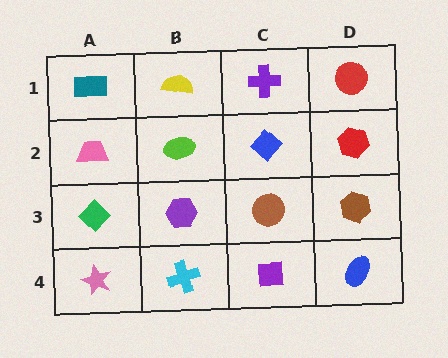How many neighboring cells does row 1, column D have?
2.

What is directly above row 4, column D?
A brown hexagon.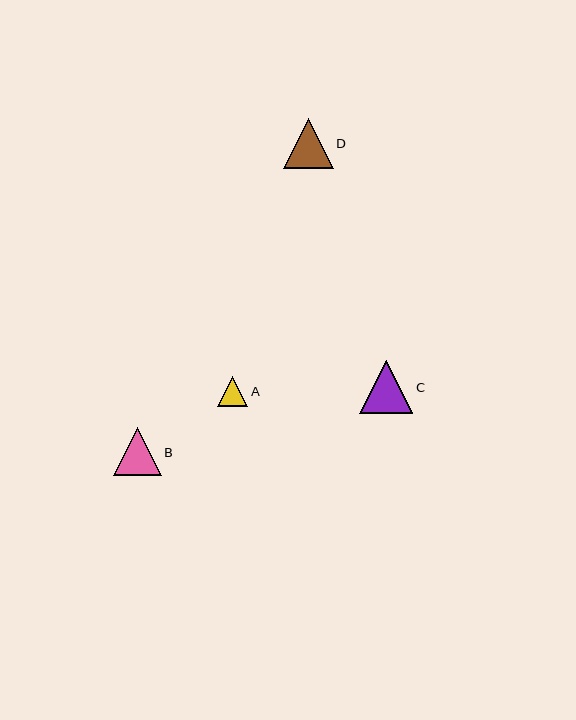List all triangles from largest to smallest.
From largest to smallest: C, D, B, A.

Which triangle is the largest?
Triangle C is the largest with a size of approximately 53 pixels.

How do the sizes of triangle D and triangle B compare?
Triangle D and triangle B are approximately the same size.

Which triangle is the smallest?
Triangle A is the smallest with a size of approximately 30 pixels.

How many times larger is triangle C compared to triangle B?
Triangle C is approximately 1.1 times the size of triangle B.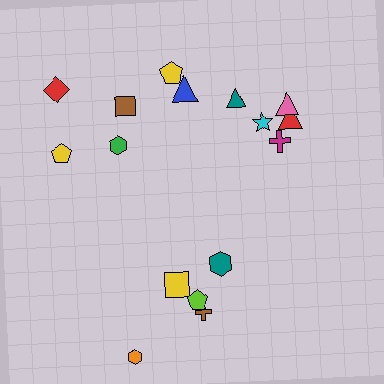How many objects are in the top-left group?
There are 4 objects.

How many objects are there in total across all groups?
There are 16 objects.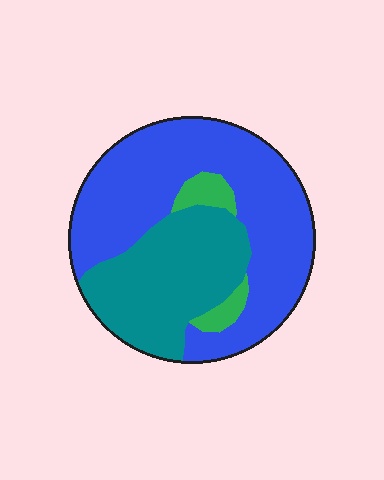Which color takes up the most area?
Blue, at roughly 60%.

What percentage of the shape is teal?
Teal covers around 35% of the shape.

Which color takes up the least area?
Green, at roughly 5%.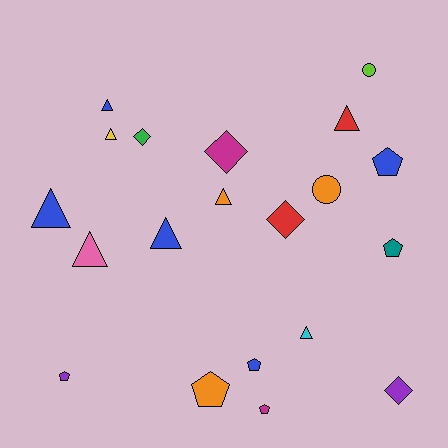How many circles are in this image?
There are 2 circles.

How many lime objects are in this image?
There is 1 lime object.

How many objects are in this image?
There are 20 objects.